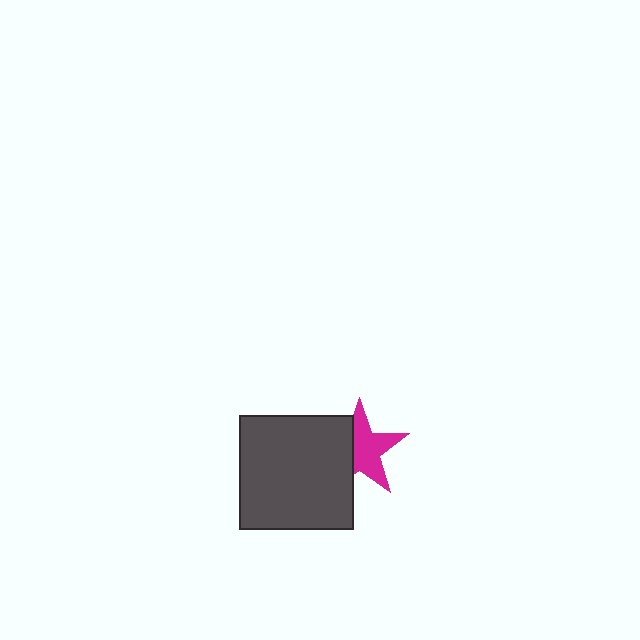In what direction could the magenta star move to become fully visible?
The magenta star could move right. That would shift it out from behind the dark gray square entirely.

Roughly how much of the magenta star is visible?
About half of it is visible (roughly 62%).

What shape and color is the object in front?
The object in front is a dark gray square.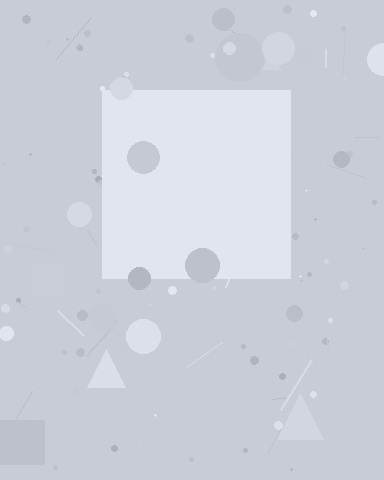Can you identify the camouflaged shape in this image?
The camouflaged shape is a square.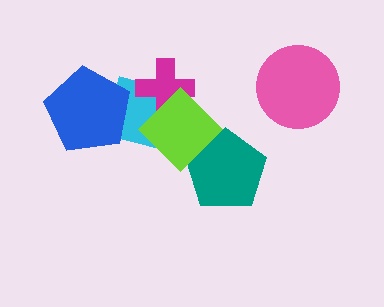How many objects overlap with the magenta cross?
2 objects overlap with the magenta cross.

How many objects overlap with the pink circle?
0 objects overlap with the pink circle.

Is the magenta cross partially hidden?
Yes, it is partially covered by another shape.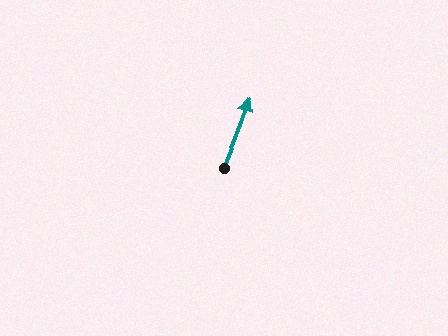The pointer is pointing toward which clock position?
Roughly 1 o'clock.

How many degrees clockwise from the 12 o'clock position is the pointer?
Approximately 22 degrees.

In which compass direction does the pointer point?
North.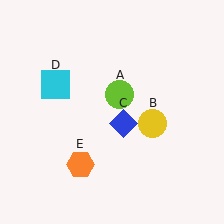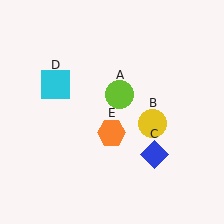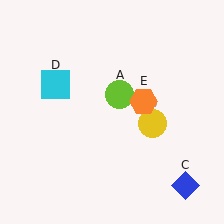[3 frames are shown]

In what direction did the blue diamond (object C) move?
The blue diamond (object C) moved down and to the right.